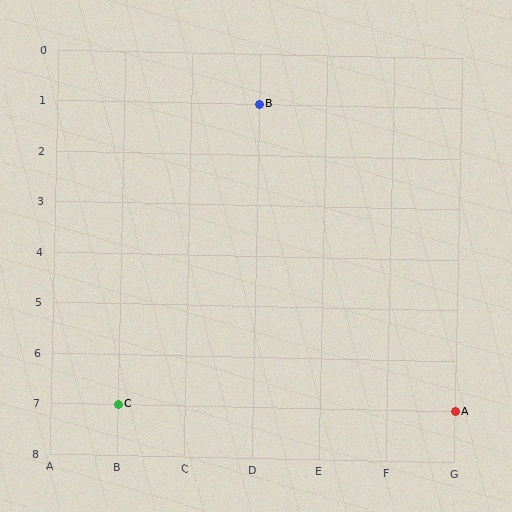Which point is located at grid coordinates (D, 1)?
Point B is at (D, 1).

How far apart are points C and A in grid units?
Points C and A are 5 columns apart.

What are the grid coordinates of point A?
Point A is at grid coordinates (G, 7).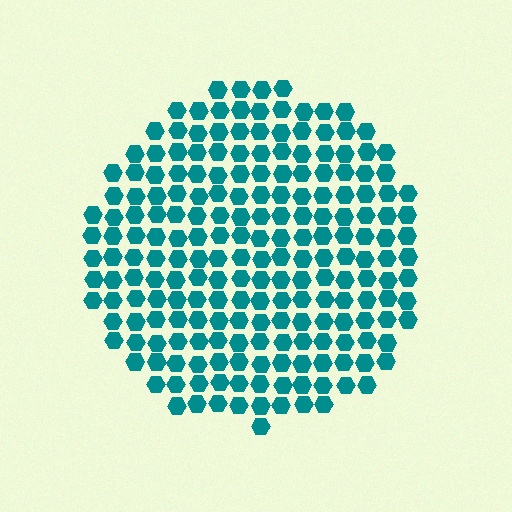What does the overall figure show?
The overall figure shows a circle.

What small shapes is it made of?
It is made of small hexagons.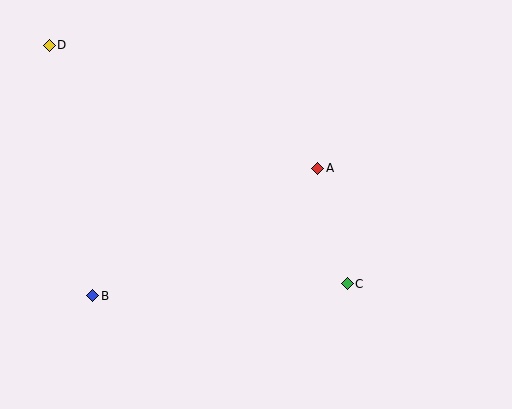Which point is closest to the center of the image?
Point A at (318, 168) is closest to the center.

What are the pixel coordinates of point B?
Point B is at (93, 296).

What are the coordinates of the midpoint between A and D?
The midpoint between A and D is at (183, 107).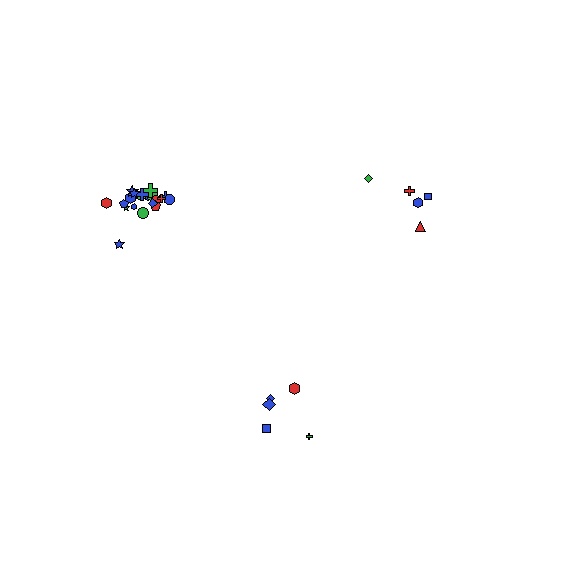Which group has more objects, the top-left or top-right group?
The top-left group.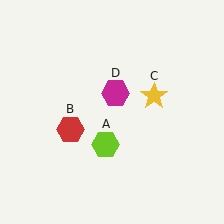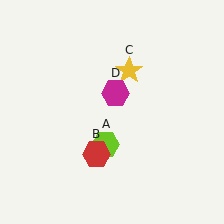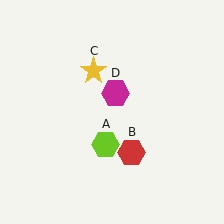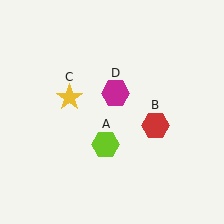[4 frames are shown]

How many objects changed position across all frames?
2 objects changed position: red hexagon (object B), yellow star (object C).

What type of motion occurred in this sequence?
The red hexagon (object B), yellow star (object C) rotated counterclockwise around the center of the scene.